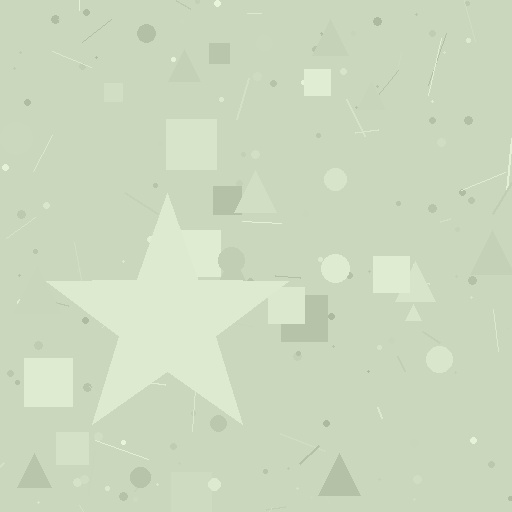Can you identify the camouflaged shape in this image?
The camouflaged shape is a star.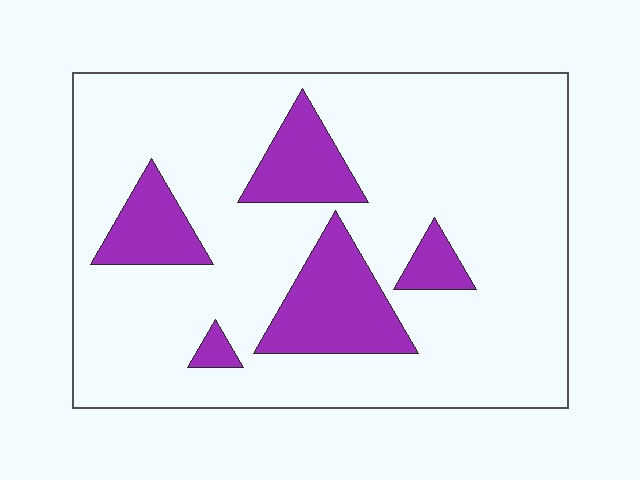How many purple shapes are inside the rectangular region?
5.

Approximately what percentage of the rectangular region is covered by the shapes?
Approximately 20%.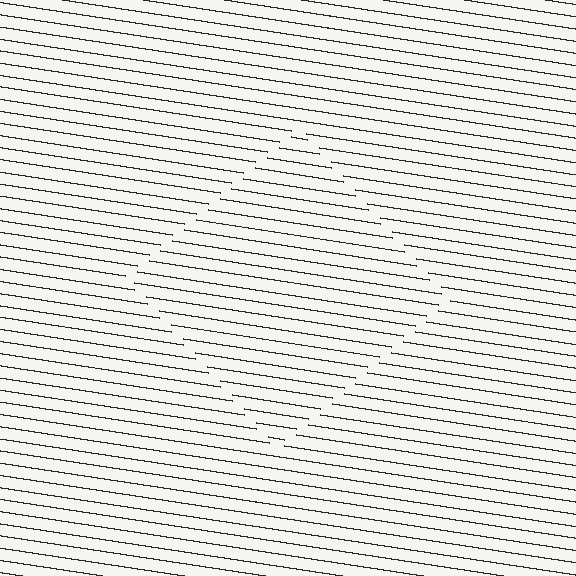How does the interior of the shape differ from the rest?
The interior of the shape contains the same grating, shifted by half a period — the contour is defined by the phase discontinuity where line-ends from the inner and outer gratings abut.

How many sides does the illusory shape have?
4 sides — the line-ends trace a square.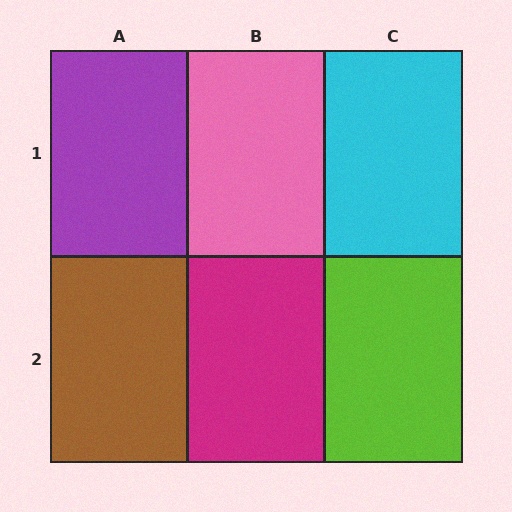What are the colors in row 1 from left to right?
Purple, pink, cyan.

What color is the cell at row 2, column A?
Brown.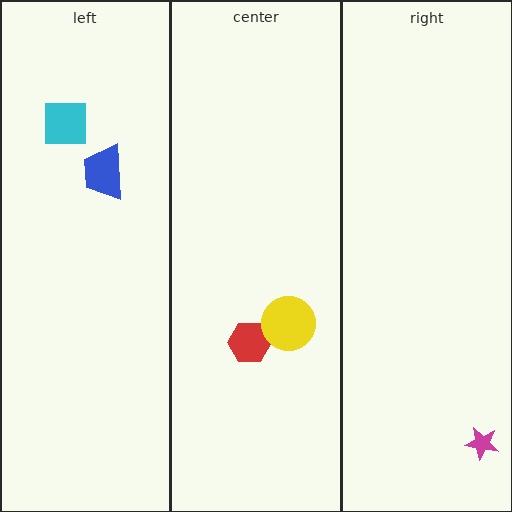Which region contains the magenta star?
The right region.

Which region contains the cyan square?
The left region.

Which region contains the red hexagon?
The center region.